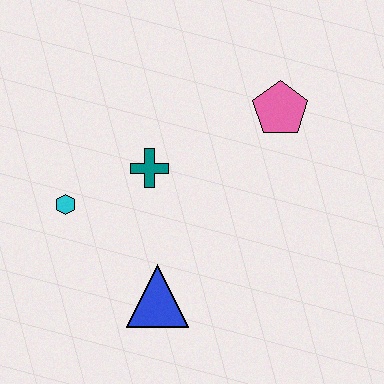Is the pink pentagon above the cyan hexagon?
Yes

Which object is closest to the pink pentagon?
The teal cross is closest to the pink pentagon.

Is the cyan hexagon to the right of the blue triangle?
No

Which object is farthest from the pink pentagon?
The cyan hexagon is farthest from the pink pentagon.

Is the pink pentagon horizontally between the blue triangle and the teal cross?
No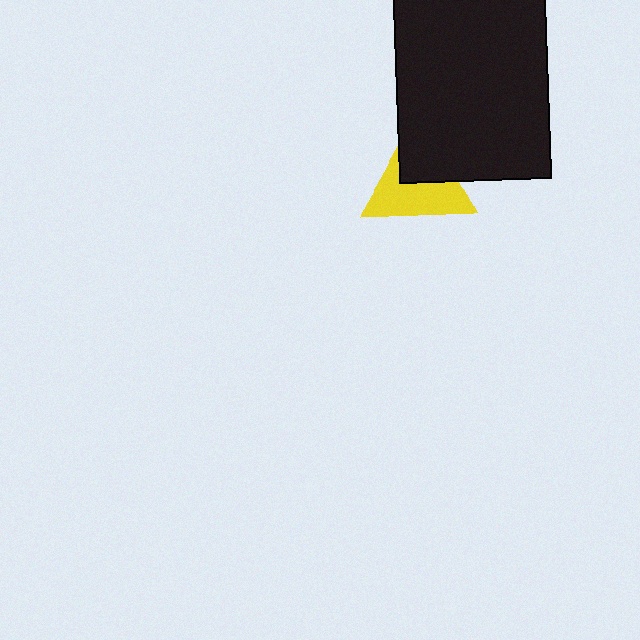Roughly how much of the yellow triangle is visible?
About half of it is visible (roughly 59%).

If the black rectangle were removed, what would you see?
You would see the complete yellow triangle.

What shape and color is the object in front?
The object in front is a black rectangle.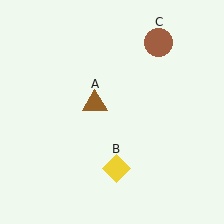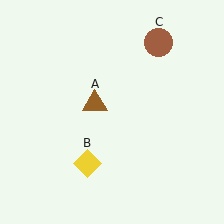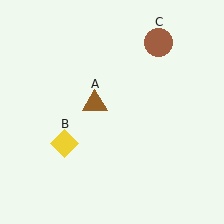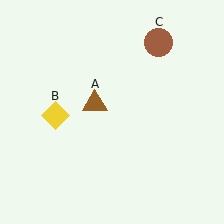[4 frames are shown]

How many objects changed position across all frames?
1 object changed position: yellow diamond (object B).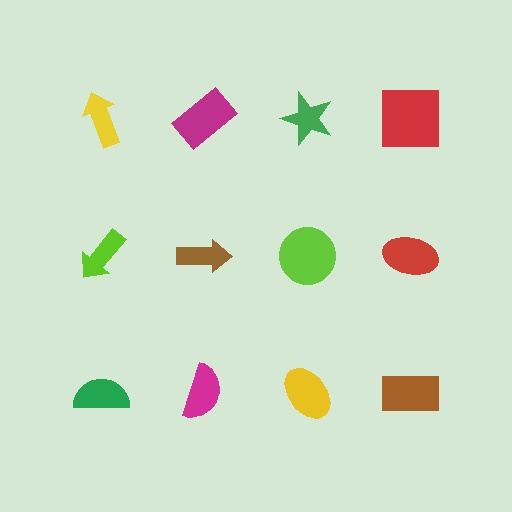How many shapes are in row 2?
4 shapes.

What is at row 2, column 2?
A brown arrow.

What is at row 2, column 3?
A lime circle.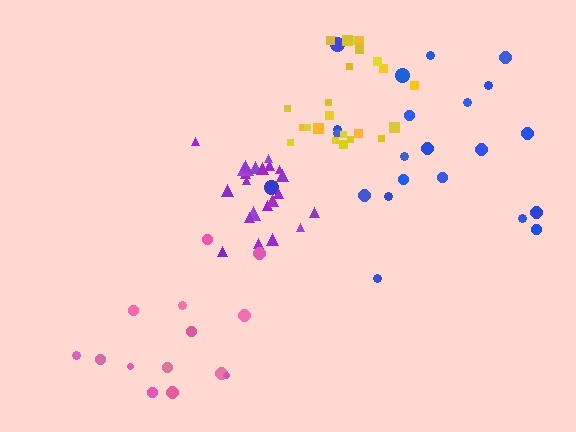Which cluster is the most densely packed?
Purple.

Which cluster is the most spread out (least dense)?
Blue.